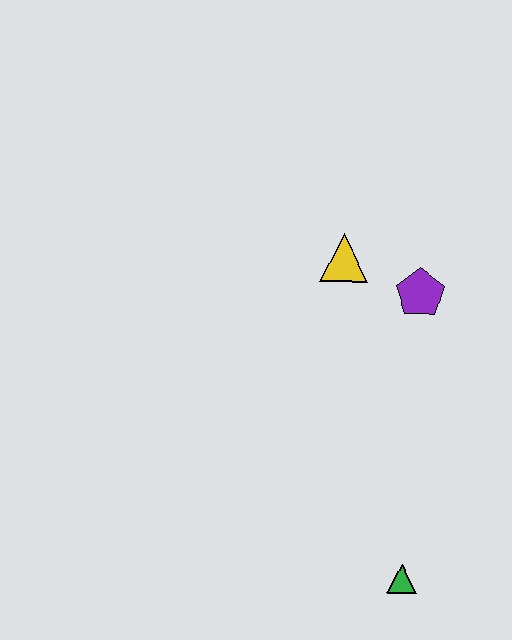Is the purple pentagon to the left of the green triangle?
No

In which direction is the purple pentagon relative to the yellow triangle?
The purple pentagon is to the right of the yellow triangle.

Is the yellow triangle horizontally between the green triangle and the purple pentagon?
No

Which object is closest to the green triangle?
The purple pentagon is closest to the green triangle.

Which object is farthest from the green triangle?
The yellow triangle is farthest from the green triangle.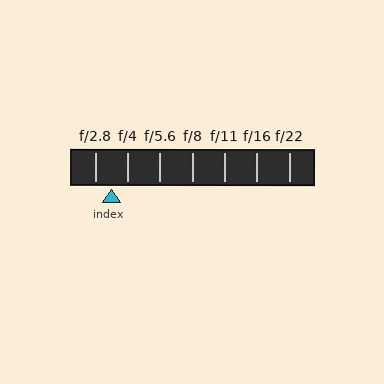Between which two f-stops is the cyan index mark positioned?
The index mark is between f/2.8 and f/4.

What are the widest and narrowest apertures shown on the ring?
The widest aperture shown is f/2.8 and the narrowest is f/22.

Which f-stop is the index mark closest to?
The index mark is closest to f/2.8.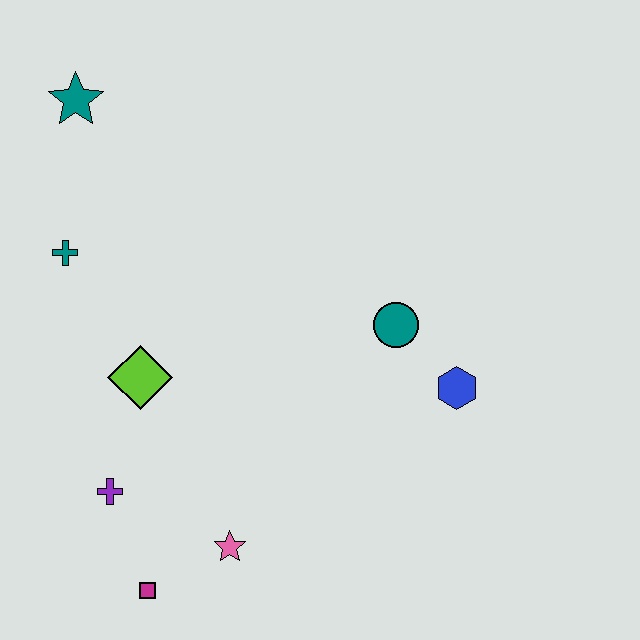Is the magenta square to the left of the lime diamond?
No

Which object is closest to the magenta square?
The pink star is closest to the magenta square.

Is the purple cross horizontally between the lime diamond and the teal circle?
No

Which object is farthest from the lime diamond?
The blue hexagon is farthest from the lime diamond.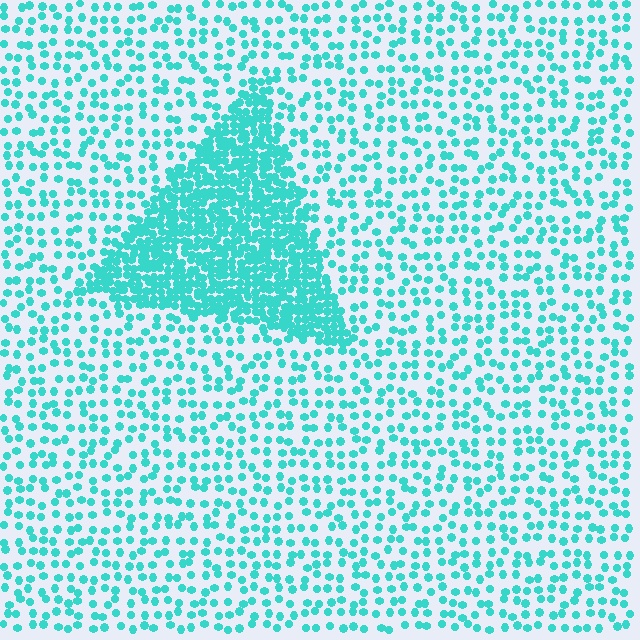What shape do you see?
I see a triangle.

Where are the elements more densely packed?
The elements are more densely packed inside the triangle boundary.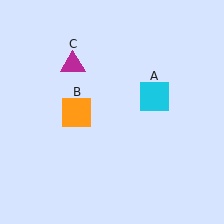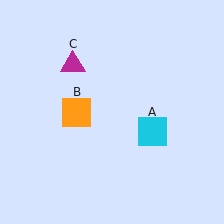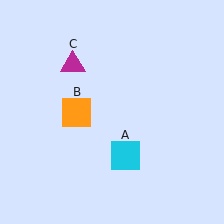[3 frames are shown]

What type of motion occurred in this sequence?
The cyan square (object A) rotated clockwise around the center of the scene.